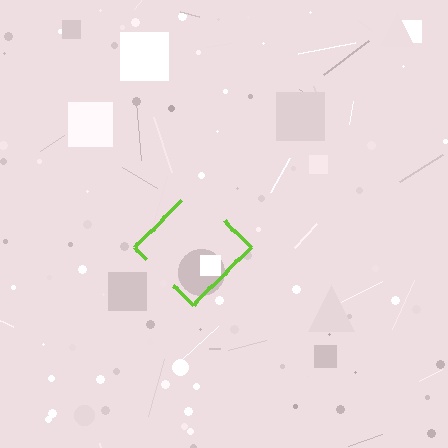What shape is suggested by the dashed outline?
The dashed outline suggests a diamond.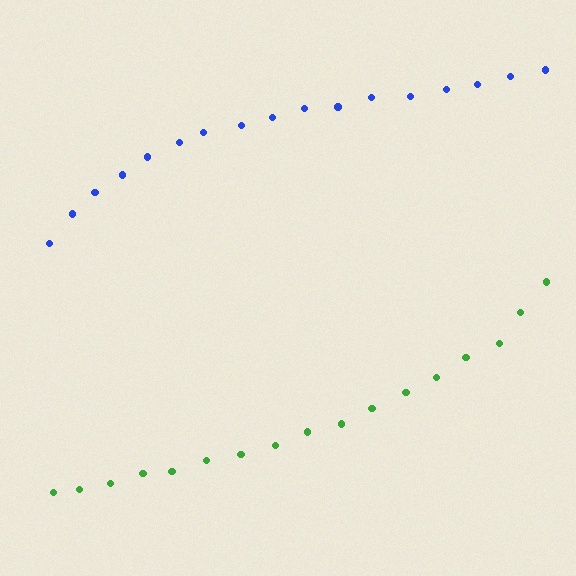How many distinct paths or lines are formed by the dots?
There are 2 distinct paths.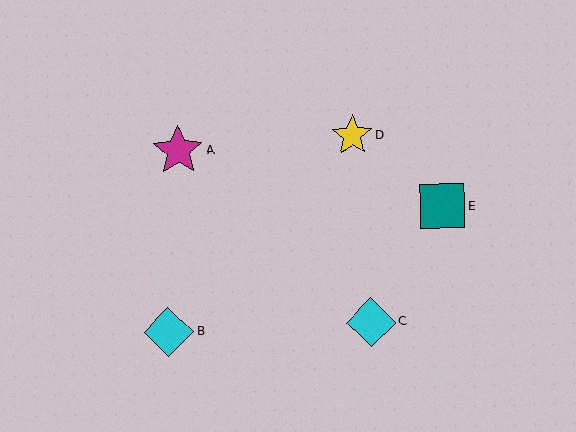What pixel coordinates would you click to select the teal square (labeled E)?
Click at (442, 206) to select the teal square E.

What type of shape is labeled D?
Shape D is a yellow star.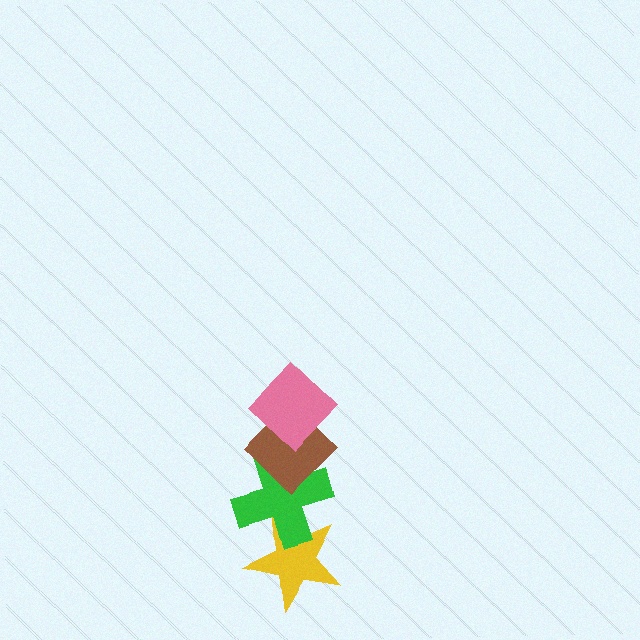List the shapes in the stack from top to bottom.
From top to bottom: the pink diamond, the brown diamond, the green cross, the yellow star.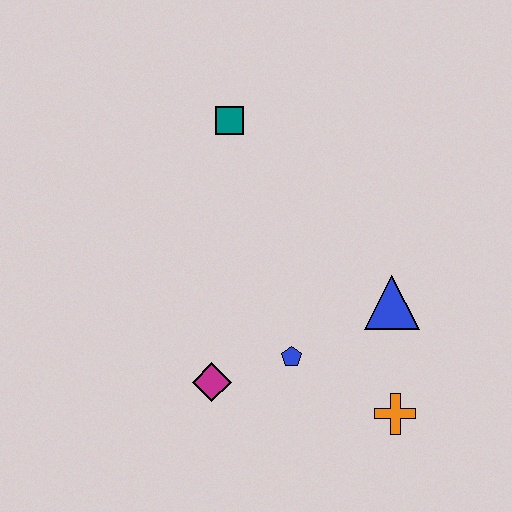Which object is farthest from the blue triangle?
The teal square is farthest from the blue triangle.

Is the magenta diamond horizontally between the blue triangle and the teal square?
No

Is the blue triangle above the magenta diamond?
Yes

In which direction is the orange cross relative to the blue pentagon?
The orange cross is to the right of the blue pentagon.